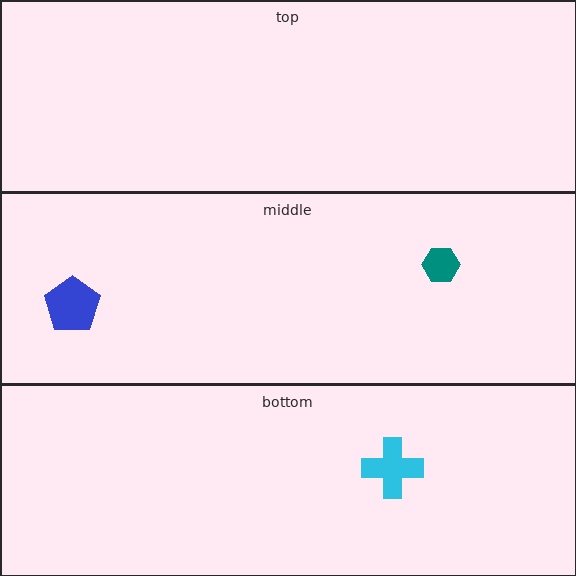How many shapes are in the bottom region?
1.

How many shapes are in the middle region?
2.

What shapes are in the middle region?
The teal hexagon, the blue pentagon.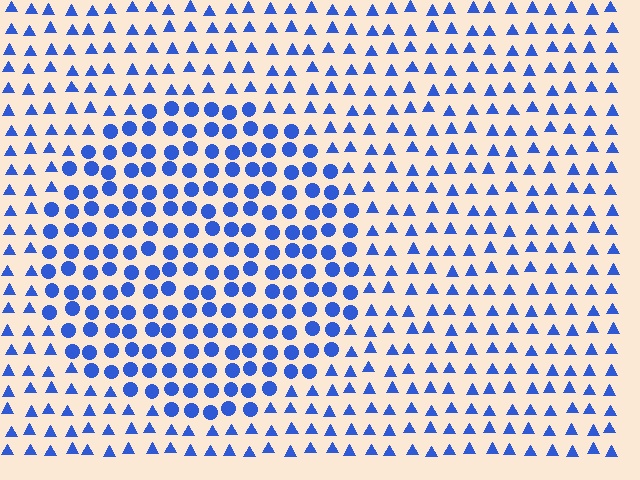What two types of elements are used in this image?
The image uses circles inside the circle region and triangles outside it.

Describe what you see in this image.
The image is filled with small blue elements arranged in a uniform grid. A circle-shaped region contains circles, while the surrounding area contains triangles. The boundary is defined purely by the change in element shape.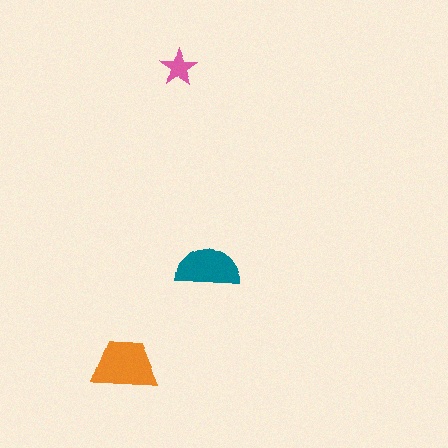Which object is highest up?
The pink star is topmost.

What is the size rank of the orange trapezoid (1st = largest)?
1st.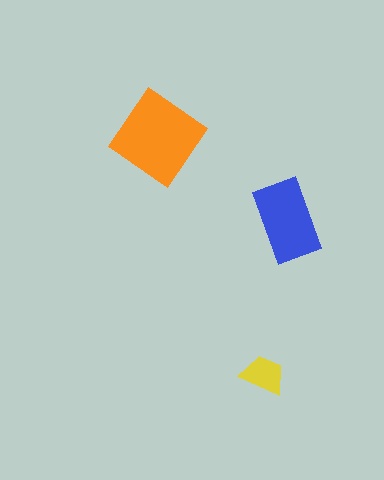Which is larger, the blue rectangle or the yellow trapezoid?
The blue rectangle.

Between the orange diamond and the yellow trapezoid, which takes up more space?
The orange diamond.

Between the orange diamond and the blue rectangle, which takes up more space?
The orange diamond.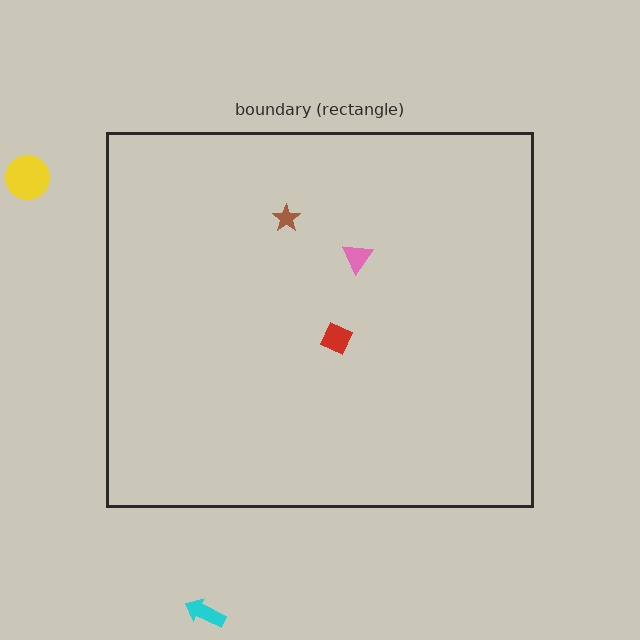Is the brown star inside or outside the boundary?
Inside.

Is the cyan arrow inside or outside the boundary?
Outside.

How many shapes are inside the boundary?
3 inside, 2 outside.